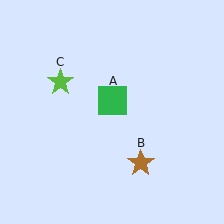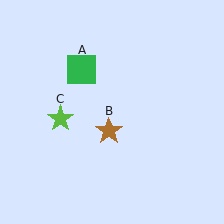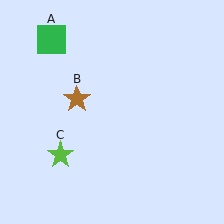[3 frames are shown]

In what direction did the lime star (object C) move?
The lime star (object C) moved down.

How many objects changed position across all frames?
3 objects changed position: green square (object A), brown star (object B), lime star (object C).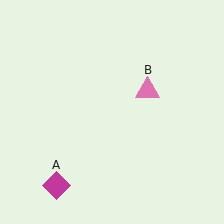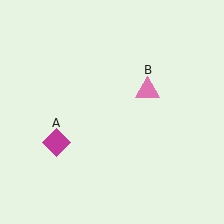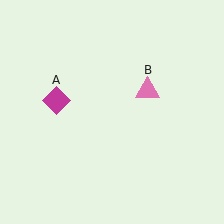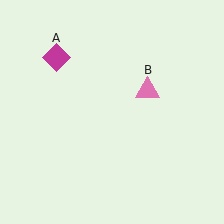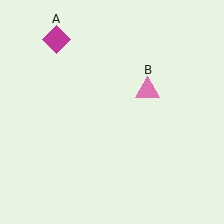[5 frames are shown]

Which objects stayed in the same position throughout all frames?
Pink triangle (object B) remained stationary.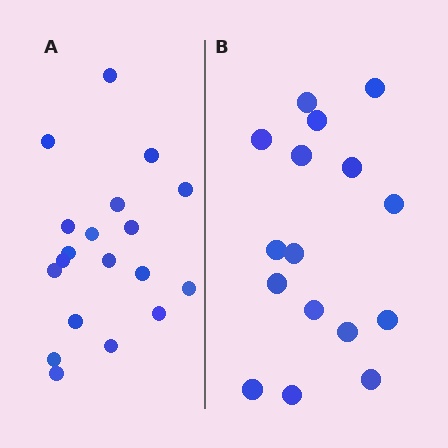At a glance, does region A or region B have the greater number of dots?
Region A (the left region) has more dots.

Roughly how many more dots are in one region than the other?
Region A has just a few more — roughly 2 or 3 more dots than region B.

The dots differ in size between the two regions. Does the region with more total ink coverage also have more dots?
No. Region B has more total ink coverage because its dots are larger, but region A actually contains more individual dots. Total area can be misleading — the number of items is what matters here.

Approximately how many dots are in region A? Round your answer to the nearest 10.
About 20 dots. (The exact count is 19, which rounds to 20.)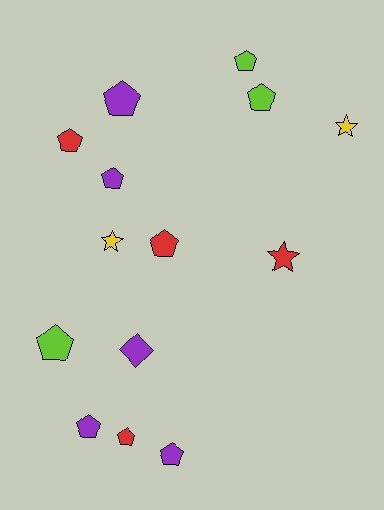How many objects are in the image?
There are 14 objects.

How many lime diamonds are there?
There are no lime diamonds.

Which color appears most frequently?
Purple, with 5 objects.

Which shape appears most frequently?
Pentagon, with 10 objects.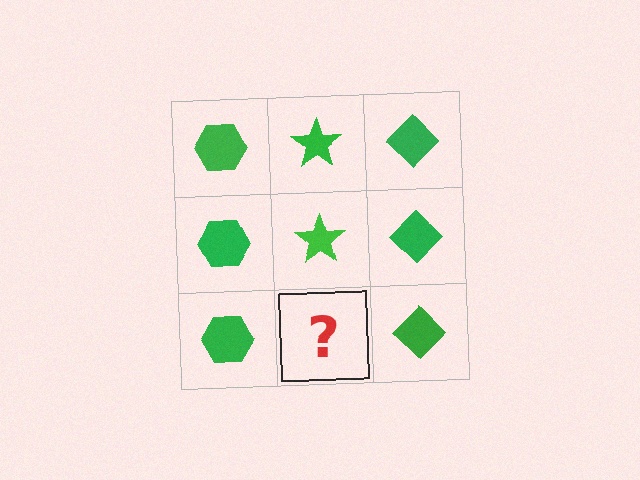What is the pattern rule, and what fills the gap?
The rule is that each column has a consistent shape. The gap should be filled with a green star.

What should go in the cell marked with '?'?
The missing cell should contain a green star.